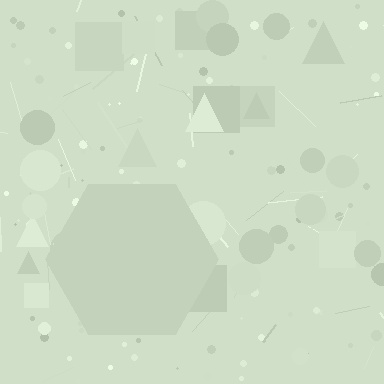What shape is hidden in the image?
A hexagon is hidden in the image.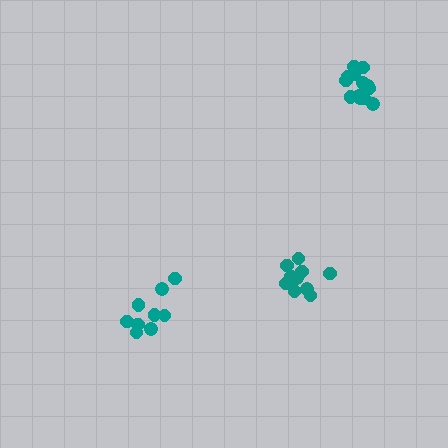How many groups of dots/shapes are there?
There are 3 groups.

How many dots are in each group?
Group 1: 13 dots, Group 2: 10 dots, Group 3: 9 dots (32 total).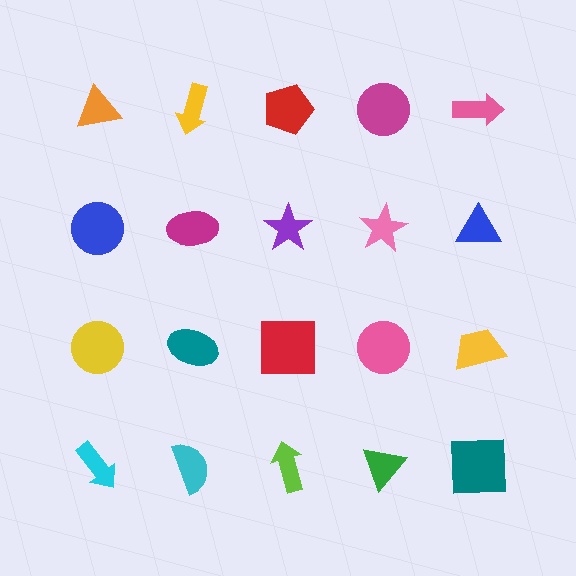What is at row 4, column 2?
A cyan semicircle.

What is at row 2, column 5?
A blue triangle.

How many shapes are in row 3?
5 shapes.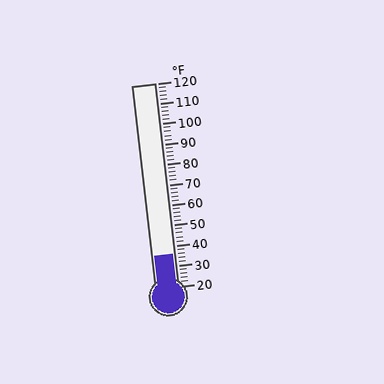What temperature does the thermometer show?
The thermometer shows approximately 36°F.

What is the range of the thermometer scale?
The thermometer scale ranges from 20°F to 120°F.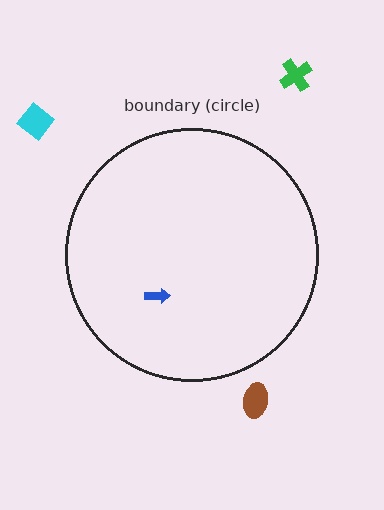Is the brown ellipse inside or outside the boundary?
Outside.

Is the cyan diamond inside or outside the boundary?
Outside.